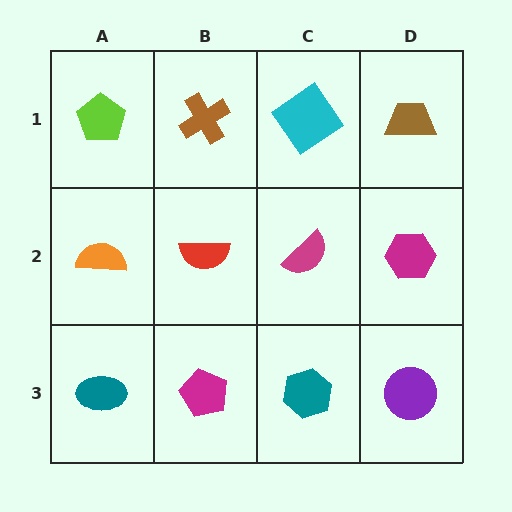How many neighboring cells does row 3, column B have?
3.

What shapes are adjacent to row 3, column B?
A red semicircle (row 2, column B), a teal ellipse (row 3, column A), a teal hexagon (row 3, column C).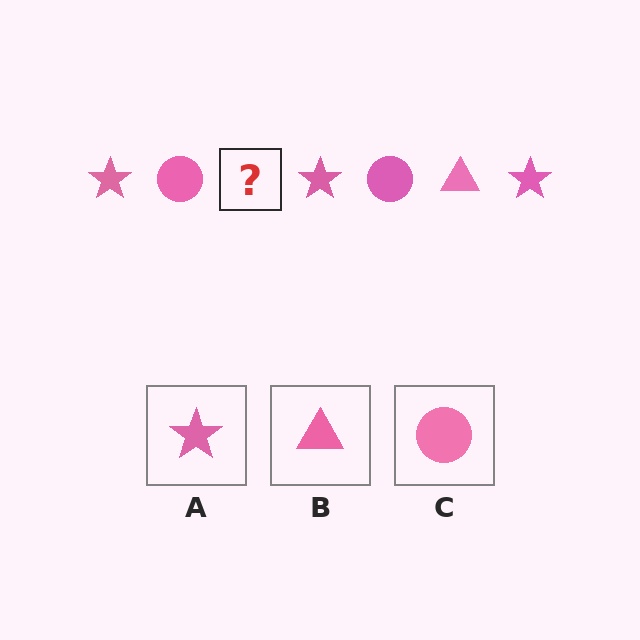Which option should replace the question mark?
Option B.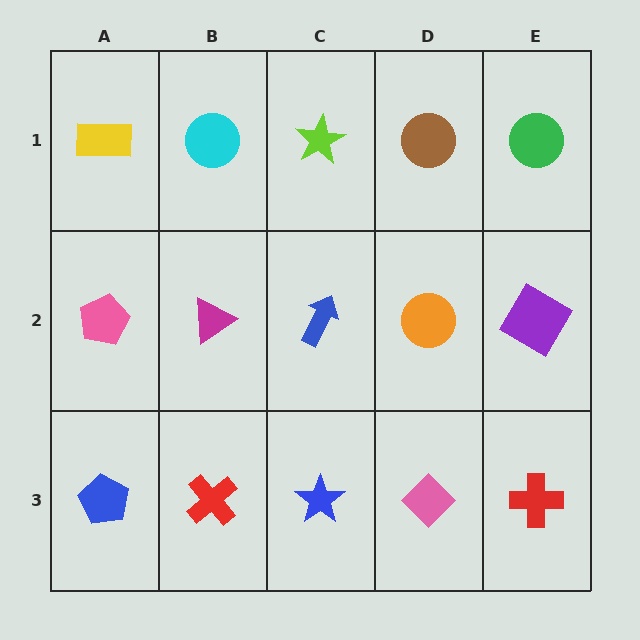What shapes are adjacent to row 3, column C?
A blue arrow (row 2, column C), a red cross (row 3, column B), a pink diamond (row 3, column D).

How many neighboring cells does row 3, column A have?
2.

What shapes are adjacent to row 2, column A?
A yellow rectangle (row 1, column A), a blue pentagon (row 3, column A), a magenta triangle (row 2, column B).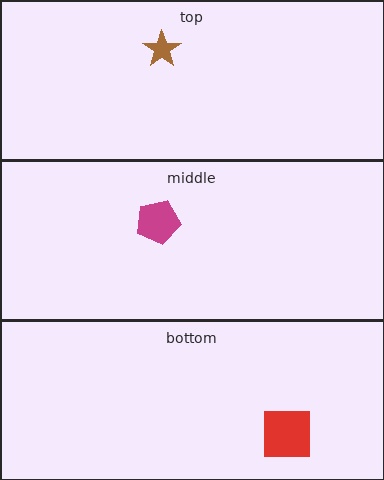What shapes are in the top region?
The brown star.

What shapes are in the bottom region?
The red square.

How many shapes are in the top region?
1.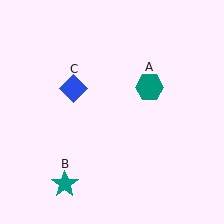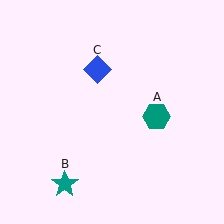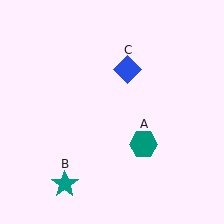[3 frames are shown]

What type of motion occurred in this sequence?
The teal hexagon (object A), blue diamond (object C) rotated clockwise around the center of the scene.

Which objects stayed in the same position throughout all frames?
Teal star (object B) remained stationary.